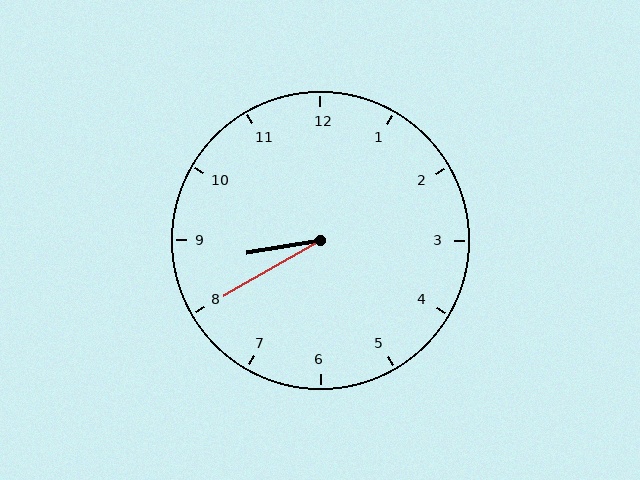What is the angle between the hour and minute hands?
Approximately 20 degrees.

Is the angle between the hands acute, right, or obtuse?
It is acute.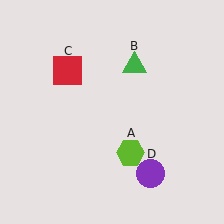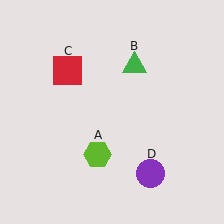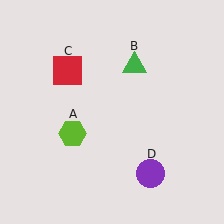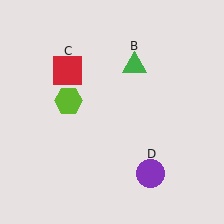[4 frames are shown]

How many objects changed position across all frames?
1 object changed position: lime hexagon (object A).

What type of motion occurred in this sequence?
The lime hexagon (object A) rotated clockwise around the center of the scene.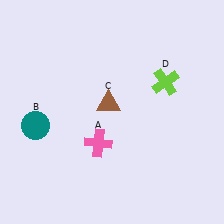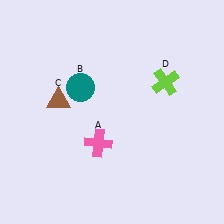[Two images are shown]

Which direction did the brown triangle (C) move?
The brown triangle (C) moved left.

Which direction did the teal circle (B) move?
The teal circle (B) moved right.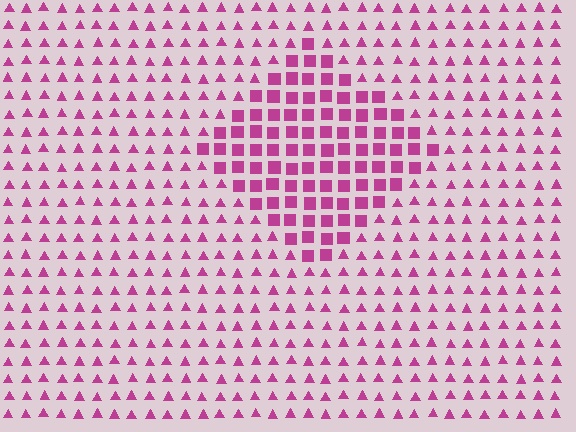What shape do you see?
I see a diamond.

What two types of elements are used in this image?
The image uses squares inside the diamond region and triangles outside it.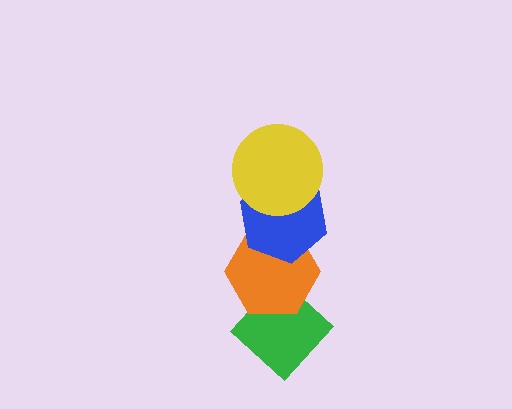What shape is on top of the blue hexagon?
The yellow circle is on top of the blue hexagon.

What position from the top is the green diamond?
The green diamond is 4th from the top.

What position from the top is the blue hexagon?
The blue hexagon is 2nd from the top.